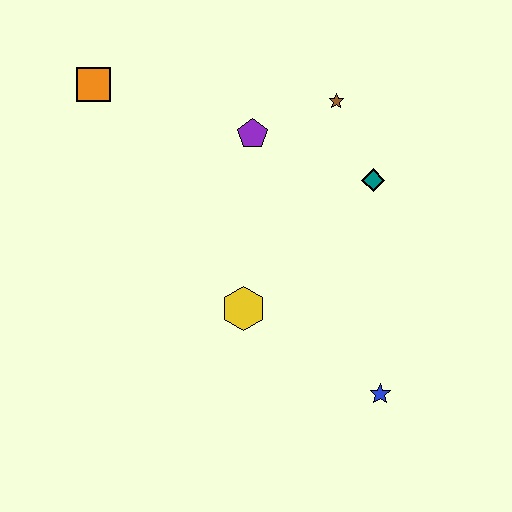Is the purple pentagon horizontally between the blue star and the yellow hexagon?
Yes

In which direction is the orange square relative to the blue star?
The orange square is above the blue star.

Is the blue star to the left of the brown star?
No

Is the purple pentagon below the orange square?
Yes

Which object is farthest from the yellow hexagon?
The orange square is farthest from the yellow hexagon.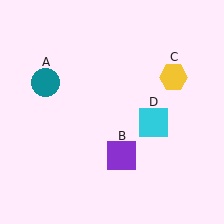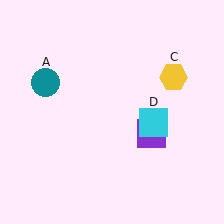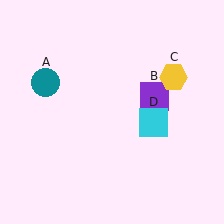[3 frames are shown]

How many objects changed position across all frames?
1 object changed position: purple square (object B).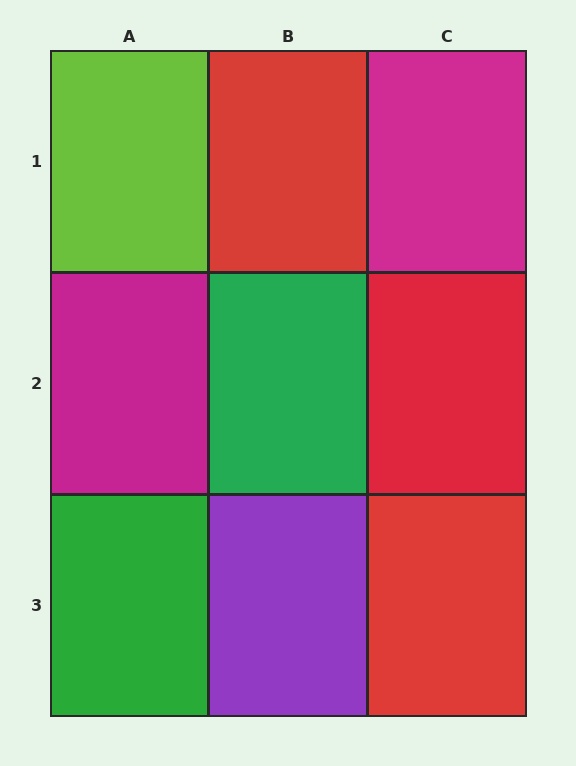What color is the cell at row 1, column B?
Red.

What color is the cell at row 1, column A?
Lime.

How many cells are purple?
1 cell is purple.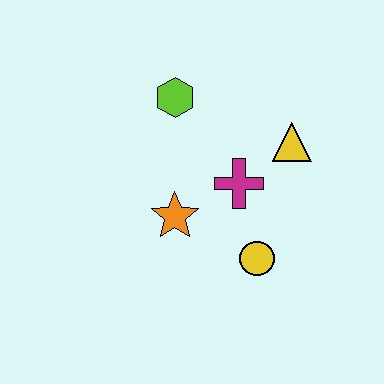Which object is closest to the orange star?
The magenta cross is closest to the orange star.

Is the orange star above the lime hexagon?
No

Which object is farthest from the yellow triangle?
The orange star is farthest from the yellow triangle.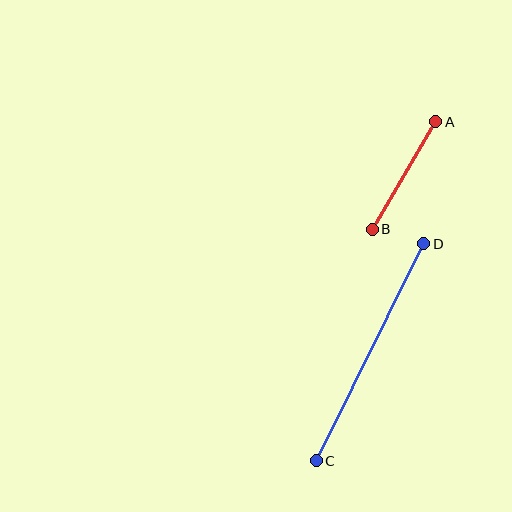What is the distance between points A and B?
The distance is approximately 125 pixels.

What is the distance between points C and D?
The distance is approximately 242 pixels.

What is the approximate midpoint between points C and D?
The midpoint is at approximately (370, 352) pixels.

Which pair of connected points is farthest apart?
Points C and D are farthest apart.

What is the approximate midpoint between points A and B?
The midpoint is at approximately (404, 175) pixels.